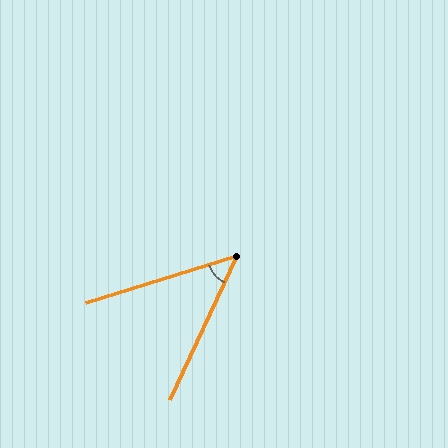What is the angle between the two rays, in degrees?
Approximately 48 degrees.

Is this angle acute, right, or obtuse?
It is acute.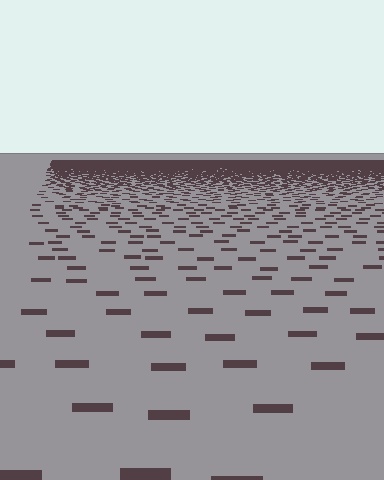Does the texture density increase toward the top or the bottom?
Density increases toward the top.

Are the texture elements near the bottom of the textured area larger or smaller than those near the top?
Larger. Near the bottom, elements are closer to the viewer and appear at a bigger on-screen size.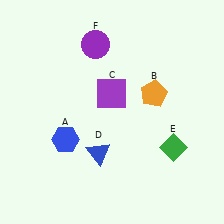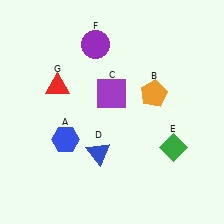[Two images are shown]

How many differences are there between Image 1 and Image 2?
There is 1 difference between the two images.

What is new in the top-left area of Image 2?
A red triangle (G) was added in the top-left area of Image 2.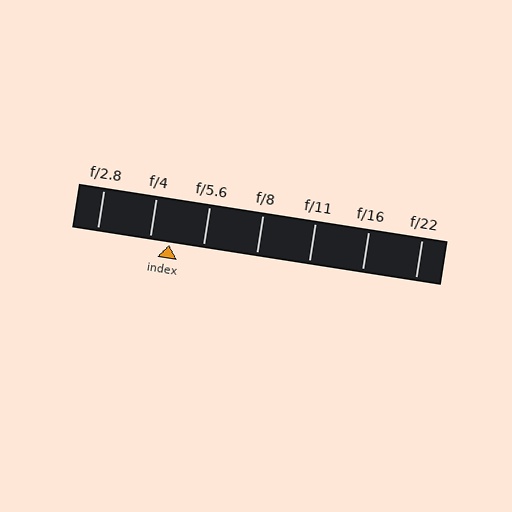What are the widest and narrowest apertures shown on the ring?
The widest aperture shown is f/2.8 and the narrowest is f/22.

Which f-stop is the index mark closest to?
The index mark is closest to f/4.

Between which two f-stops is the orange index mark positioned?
The index mark is between f/4 and f/5.6.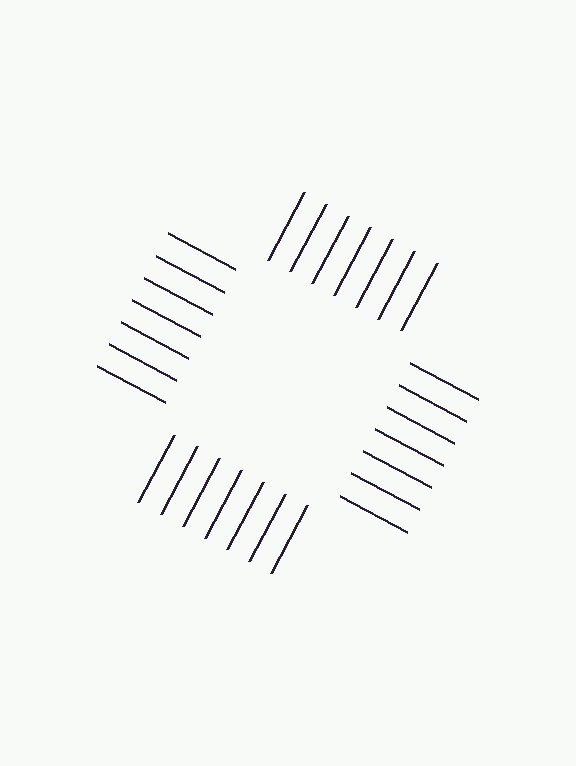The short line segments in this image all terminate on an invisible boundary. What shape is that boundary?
An illusory square — the line segments terminate on its edges but no continuous stroke is drawn.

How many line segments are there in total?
28 — 7 along each of the 4 edges.